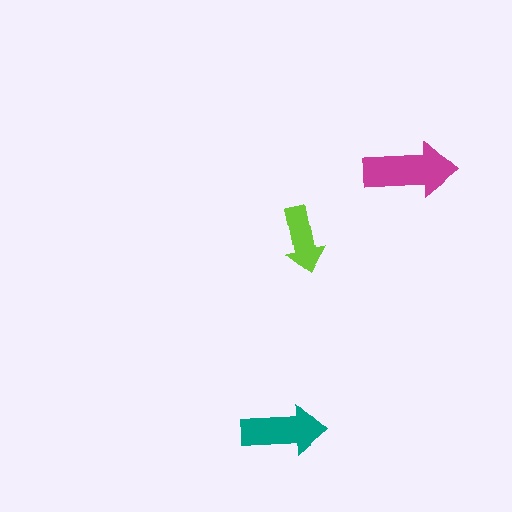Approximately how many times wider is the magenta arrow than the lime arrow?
About 1.5 times wider.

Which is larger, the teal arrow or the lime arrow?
The teal one.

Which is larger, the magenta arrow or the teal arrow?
The magenta one.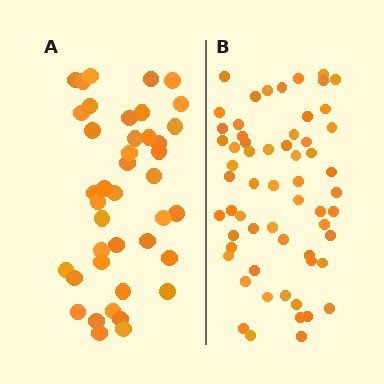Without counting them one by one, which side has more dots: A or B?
Region B (the right region) has more dots.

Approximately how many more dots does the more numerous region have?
Region B has approximately 20 more dots than region A.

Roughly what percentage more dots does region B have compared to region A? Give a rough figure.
About 45% more.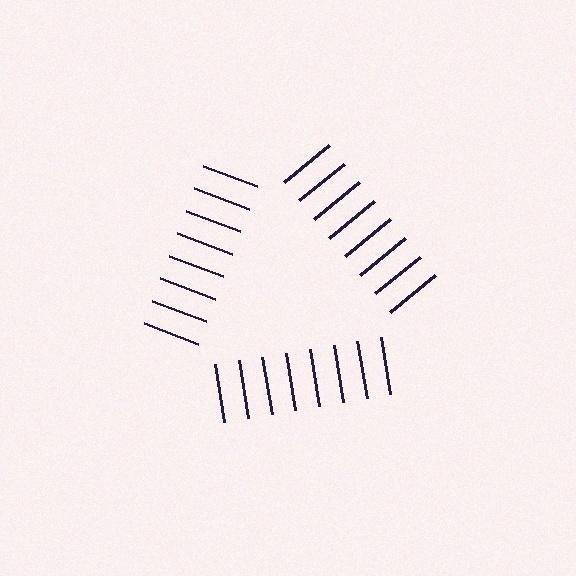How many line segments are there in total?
24 — 8 along each of the 3 edges.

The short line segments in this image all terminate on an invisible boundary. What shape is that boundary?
An illusory triangle — the line segments terminate on its edges but no continuous stroke is drawn.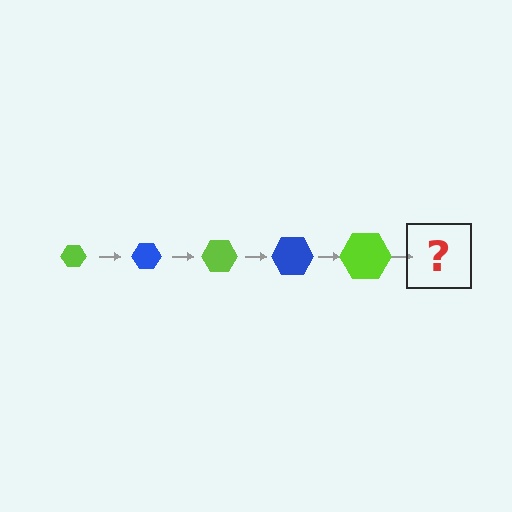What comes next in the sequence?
The next element should be a blue hexagon, larger than the previous one.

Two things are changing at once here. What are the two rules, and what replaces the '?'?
The two rules are that the hexagon grows larger each step and the color cycles through lime and blue. The '?' should be a blue hexagon, larger than the previous one.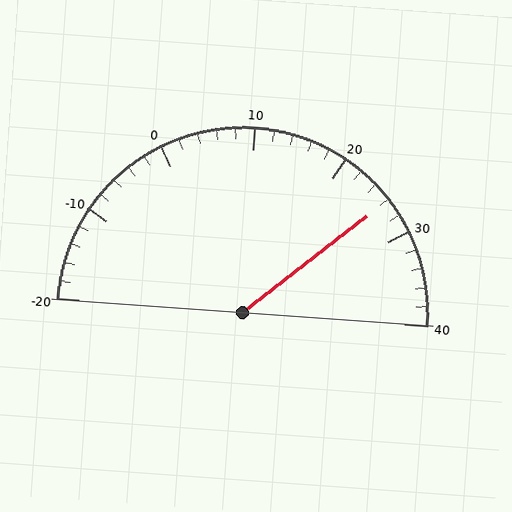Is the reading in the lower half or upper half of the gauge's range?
The reading is in the upper half of the range (-20 to 40).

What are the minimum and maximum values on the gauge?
The gauge ranges from -20 to 40.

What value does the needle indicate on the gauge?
The needle indicates approximately 26.